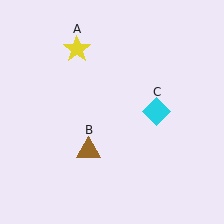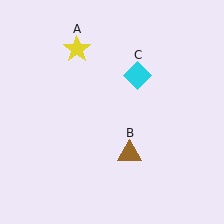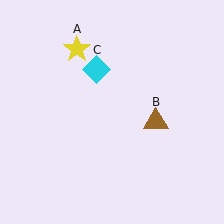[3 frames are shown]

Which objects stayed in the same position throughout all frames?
Yellow star (object A) remained stationary.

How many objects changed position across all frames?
2 objects changed position: brown triangle (object B), cyan diamond (object C).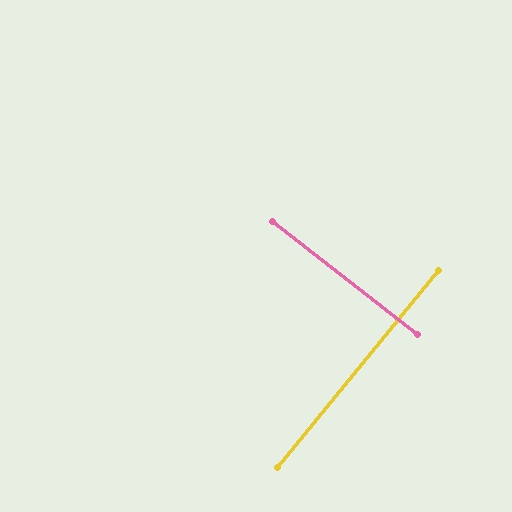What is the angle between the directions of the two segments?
Approximately 89 degrees.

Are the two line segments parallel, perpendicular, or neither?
Perpendicular — they meet at approximately 89°.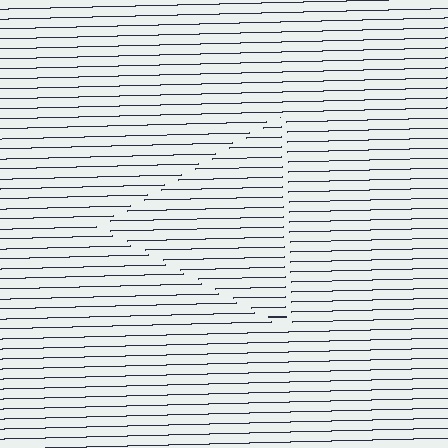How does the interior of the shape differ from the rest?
The interior of the shape contains the same grating, shifted by half a period — the contour is defined by the phase discontinuity where line-ends from the inner and outer gratings abut.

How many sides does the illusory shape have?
3 sides — the line-ends trace a triangle.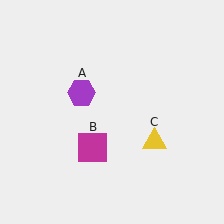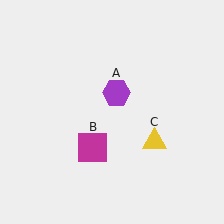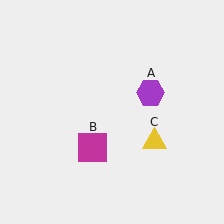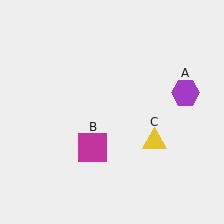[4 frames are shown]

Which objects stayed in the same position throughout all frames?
Magenta square (object B) and yellow triangle (object C) remained stationary.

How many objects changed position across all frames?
1 object changed position: purple hexagon (object A).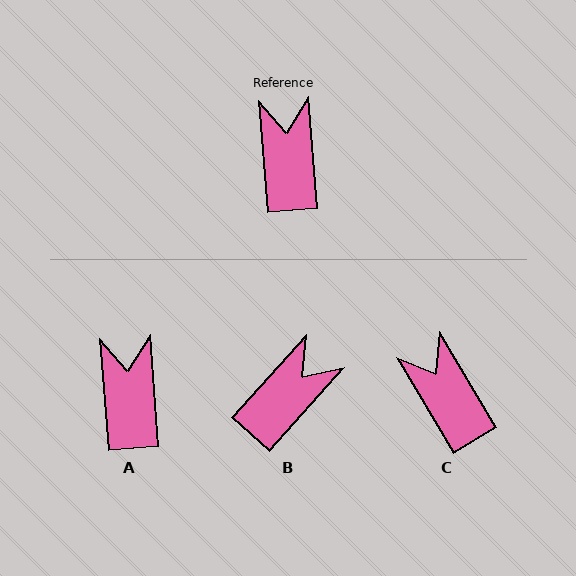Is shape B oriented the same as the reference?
No, it is off by about 46 degrees.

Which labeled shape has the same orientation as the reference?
A.